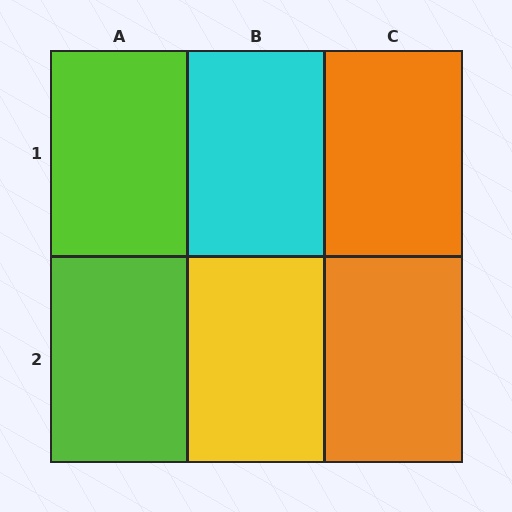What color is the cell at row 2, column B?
Yellow.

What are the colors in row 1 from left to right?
Lime, cyan, orange.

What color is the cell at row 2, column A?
Lime.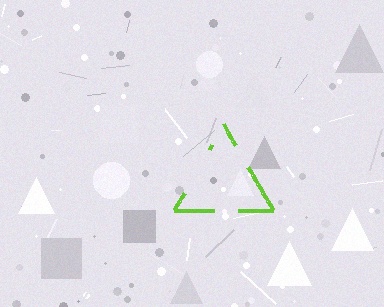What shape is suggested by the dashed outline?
The dashed outline suggests a triangle.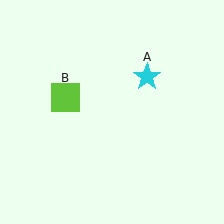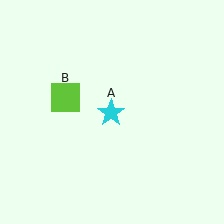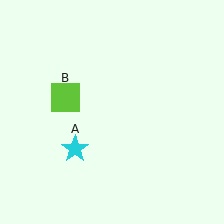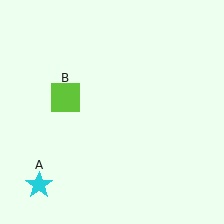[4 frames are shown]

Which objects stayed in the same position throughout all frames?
Lime square (object B) remained stationary.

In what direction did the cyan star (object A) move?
The cyan star (object A) moved down and to the left.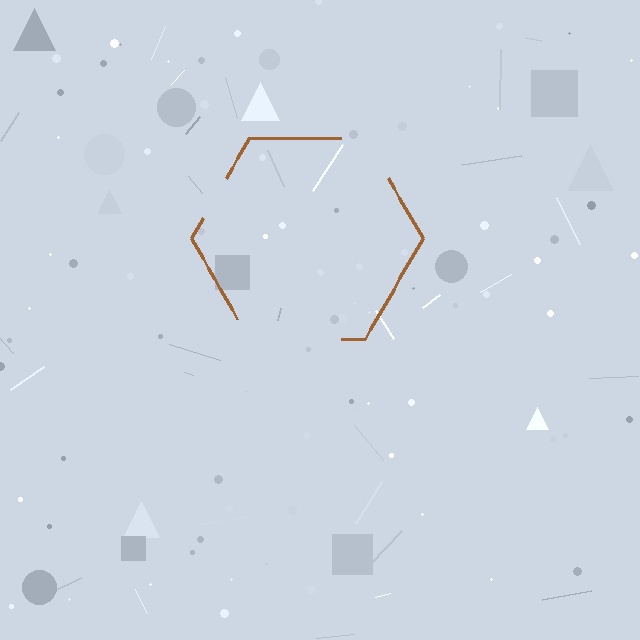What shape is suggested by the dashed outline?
The dashed outline suggests a hexagon.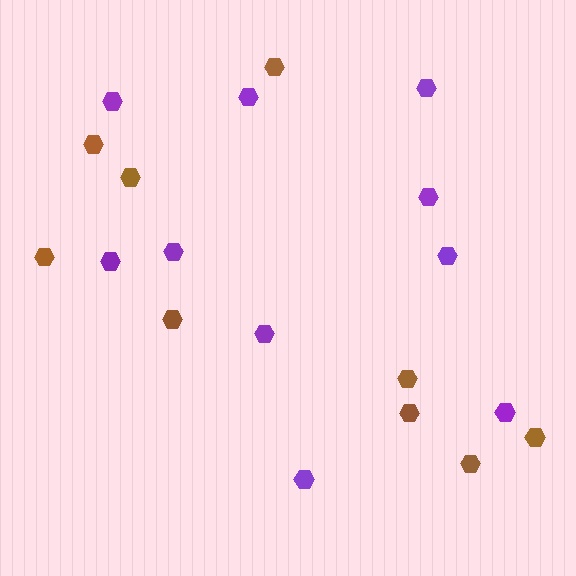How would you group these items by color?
There are 2 groups: one group of purple hexagons (10) and one group of brown hexagons (9).